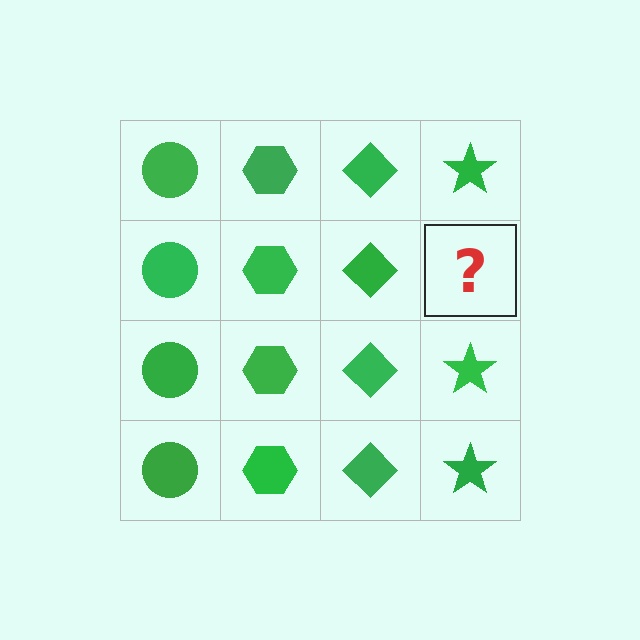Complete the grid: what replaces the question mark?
The question mark should be replaced with a green star.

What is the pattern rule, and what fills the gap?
The rule is that each column has a consistent shape. The gap should be filled with a green star.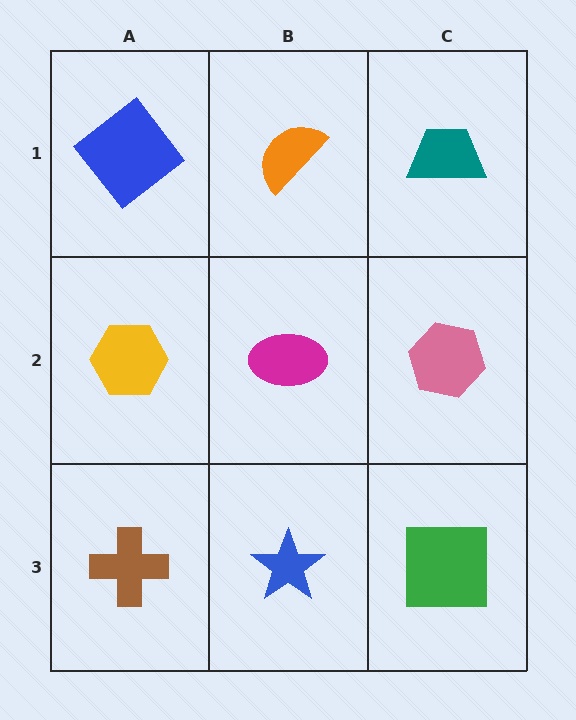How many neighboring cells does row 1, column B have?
3.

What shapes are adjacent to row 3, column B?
A magenta ellipse (row 2, column B), a brown cross (row 3, column A), a green square (row 3, column C).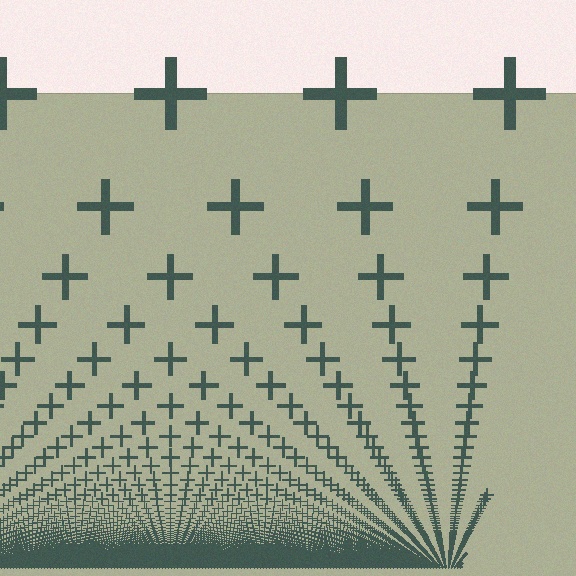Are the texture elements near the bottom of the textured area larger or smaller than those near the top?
Smaller. The gradient is inverted — elements near the bottom are smaller and denser.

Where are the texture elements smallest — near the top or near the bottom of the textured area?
Near the bottom.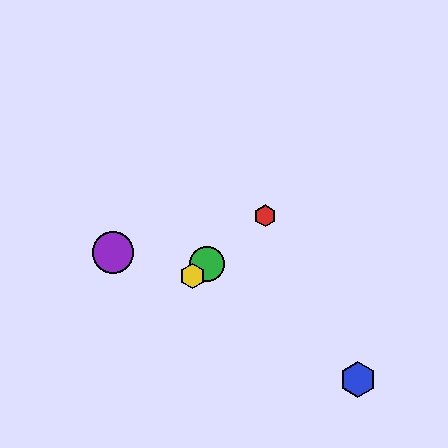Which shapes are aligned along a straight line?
The red hexagon, the green circle, the yellow hexagon are aligned along a straight line.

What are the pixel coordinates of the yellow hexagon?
The yellow hexagon is at (192, 276).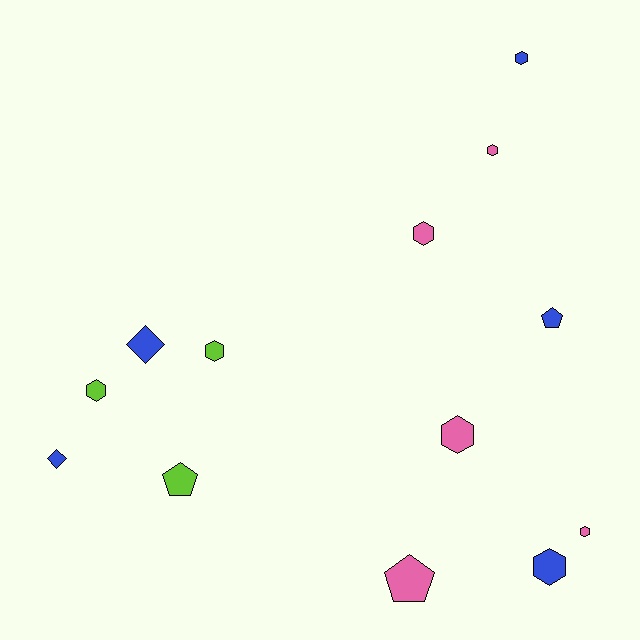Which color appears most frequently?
Blue, with 5 objects.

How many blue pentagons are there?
There is 1 blue pentagon.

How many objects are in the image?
There are 13 objects.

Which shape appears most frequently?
Hexagon, with 8 objects.